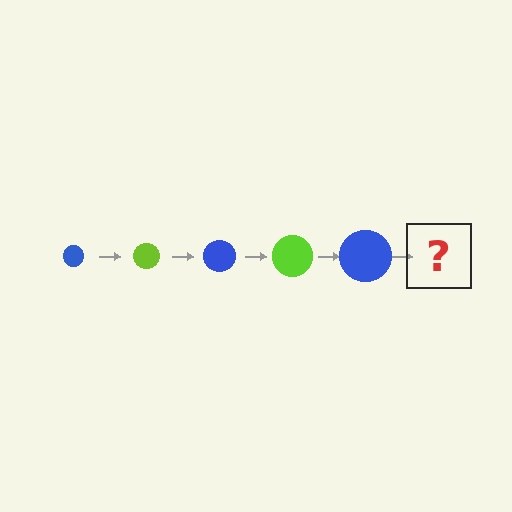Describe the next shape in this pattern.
It should be a lime circle, larger than the previous one.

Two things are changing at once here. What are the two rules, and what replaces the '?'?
The two rules are that the circle grows larger each step and the color cycles through blue and lime. The '?' should be a lime circle, larger than the previous one.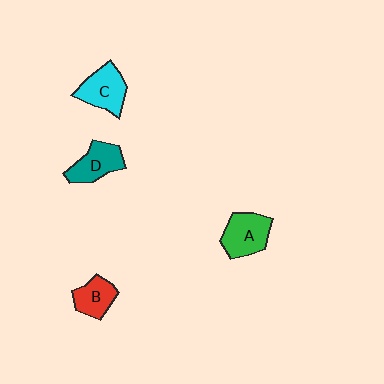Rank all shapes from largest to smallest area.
From largest to smallest: A (green), C (cyan), D (teal), B (red).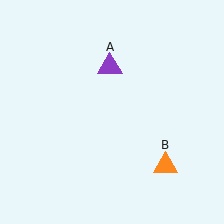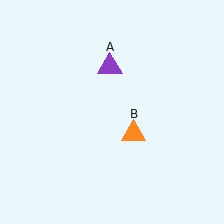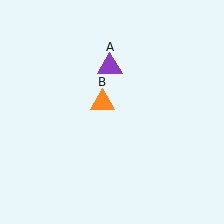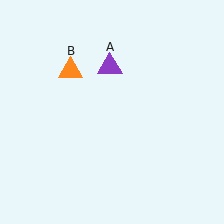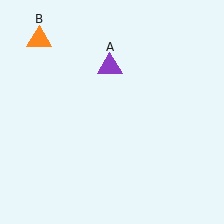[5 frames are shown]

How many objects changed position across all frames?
1 object changed position: orange triangle (object B).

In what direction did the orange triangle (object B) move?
The orange triangle (object B) moved up and to the left.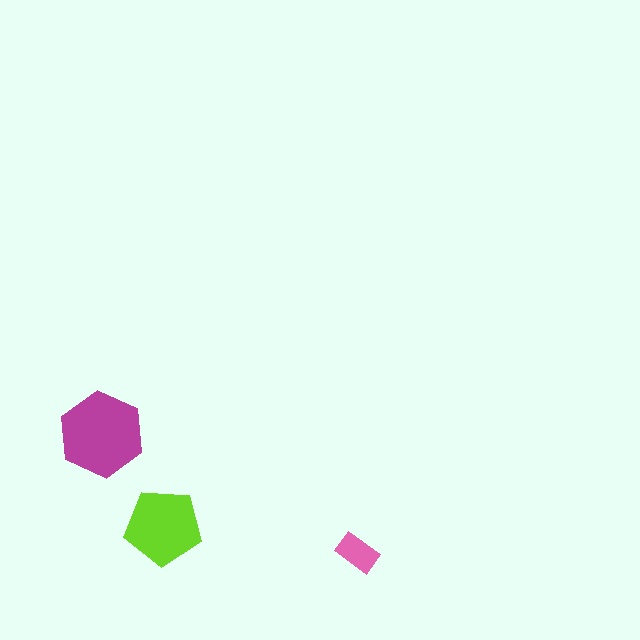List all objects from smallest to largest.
The pink rectangle, the lime pentagon, the magenta hexagon.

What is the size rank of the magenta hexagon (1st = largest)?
1st.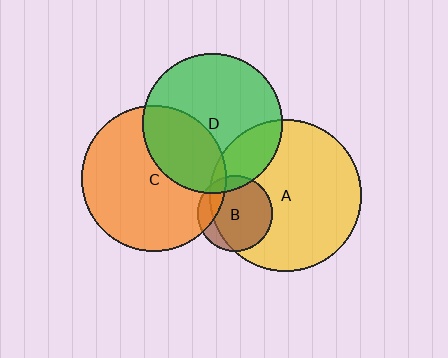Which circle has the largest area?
Circle A (yellow).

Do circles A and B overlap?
Yes.